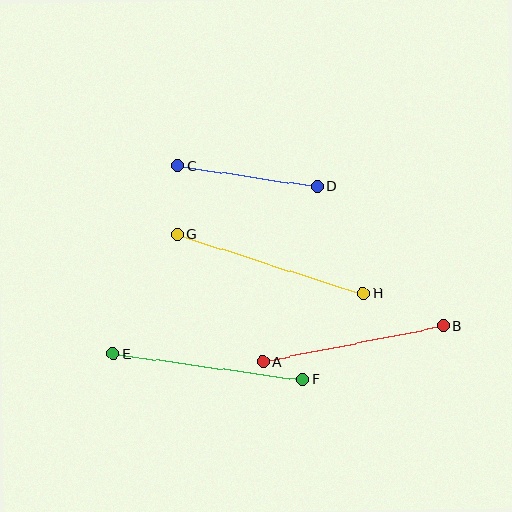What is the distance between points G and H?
The distance is approximately 195 pixels.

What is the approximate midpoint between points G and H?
The midpoint is at approximately (270, 264) pixels.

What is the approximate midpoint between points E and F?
The midpoint is at approximately (208, 367) pixels.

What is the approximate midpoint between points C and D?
The midpoint is at approximately (247, 176) pixels.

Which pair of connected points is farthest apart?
Points G and H are farthest apart.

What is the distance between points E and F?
The distance is approximately 191 pixels.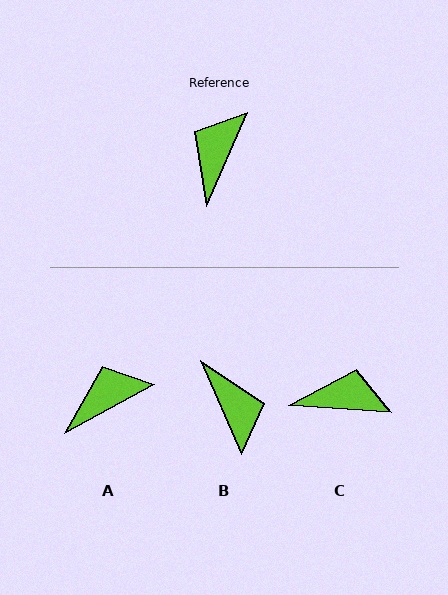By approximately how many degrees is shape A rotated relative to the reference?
Approximately 39 degrees clockwise.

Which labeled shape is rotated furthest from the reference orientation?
B, about 133 degrees away.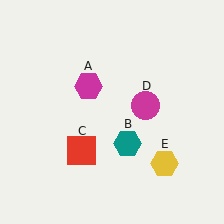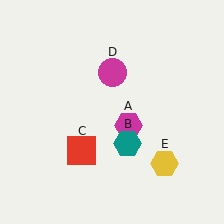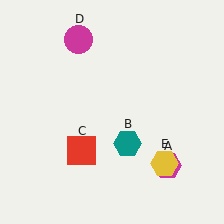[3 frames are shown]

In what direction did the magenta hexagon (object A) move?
The magenta hexagon (object A) moved down and to the right.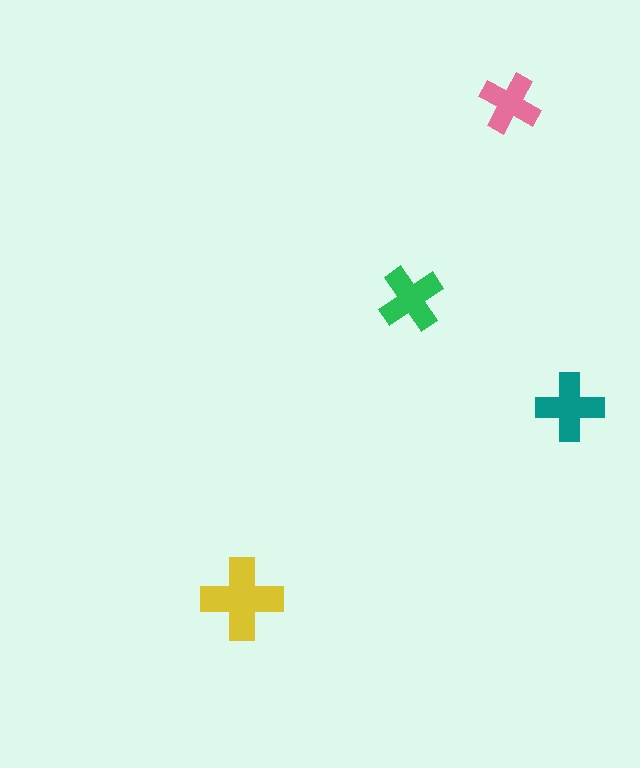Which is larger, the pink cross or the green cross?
The green one.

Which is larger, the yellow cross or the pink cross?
The yellow one.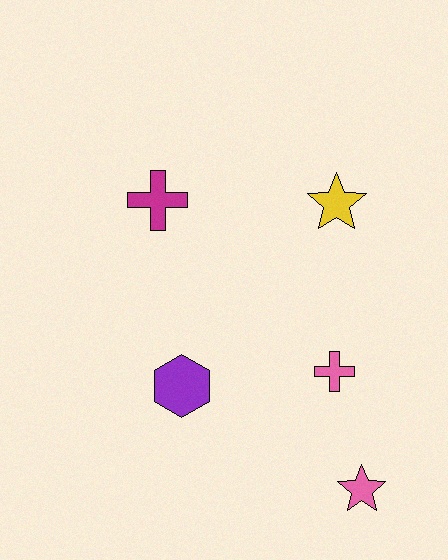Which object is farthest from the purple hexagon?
The yellow star is farthest from the purple hexagon.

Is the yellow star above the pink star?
Yes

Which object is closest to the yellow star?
The pink cross is closest to the yellow star.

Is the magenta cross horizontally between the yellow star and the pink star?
No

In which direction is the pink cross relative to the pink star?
The pink cross is above the pink star.